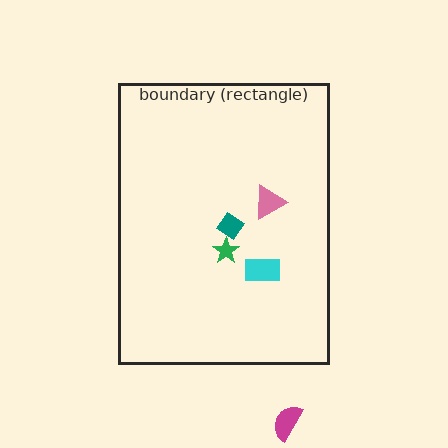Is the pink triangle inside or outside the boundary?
Inside.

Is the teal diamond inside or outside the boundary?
Inside.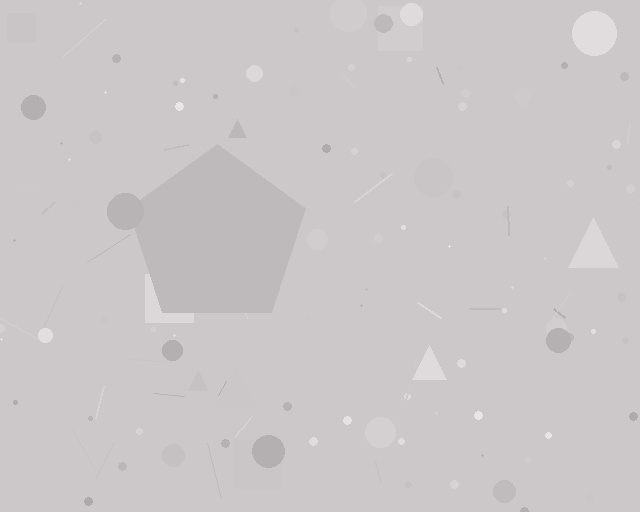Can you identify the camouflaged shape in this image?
The camouflaged shape is a pentagon.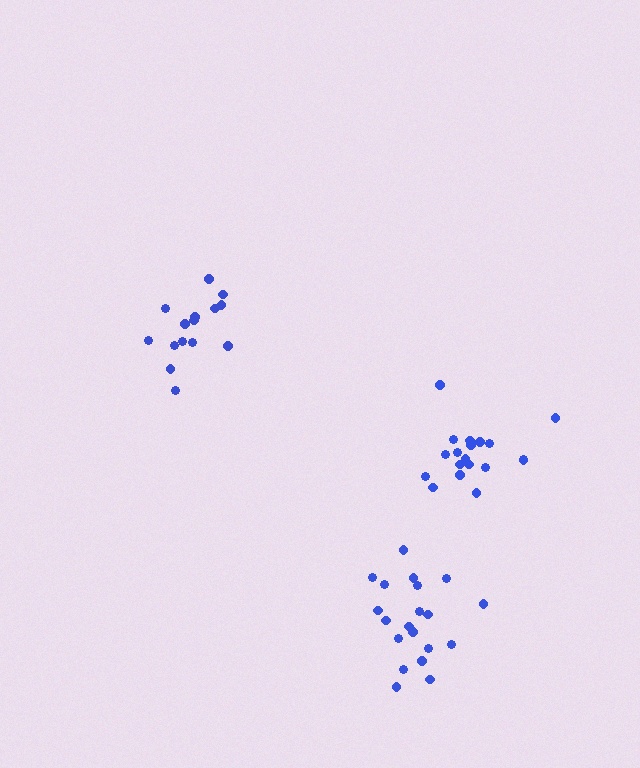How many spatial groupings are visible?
There are 3 spatial groupings.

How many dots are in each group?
Group 1: 20 dots, Group 2: 15 dots, Group 3: 19 dots (54 total).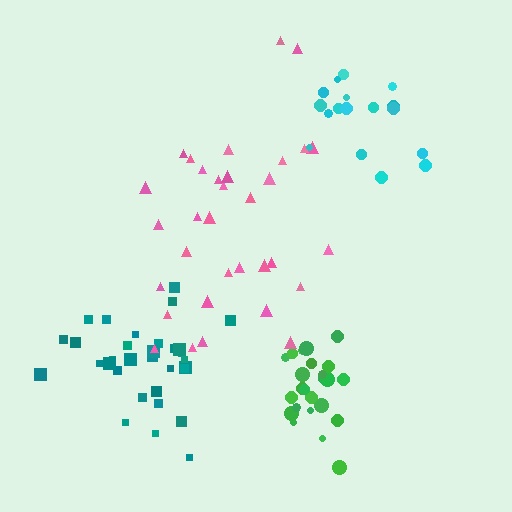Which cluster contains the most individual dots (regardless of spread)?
Pink (33).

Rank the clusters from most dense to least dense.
green, teal, cyan, pink.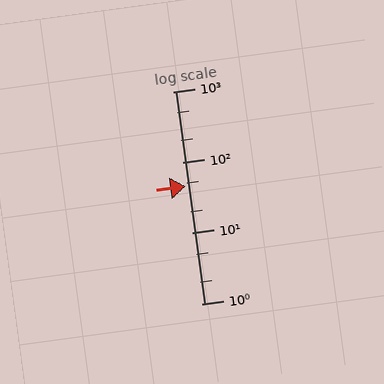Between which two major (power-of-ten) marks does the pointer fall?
The pointer is between 10 and 100.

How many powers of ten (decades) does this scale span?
The scale spans 3 decades, from 1 to 1000.